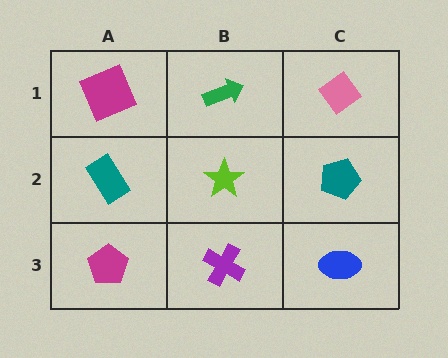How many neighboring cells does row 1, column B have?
3.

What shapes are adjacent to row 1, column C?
A teal pentagon (row 2, column C), a green arrow (row 1, column B).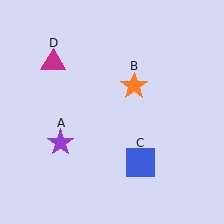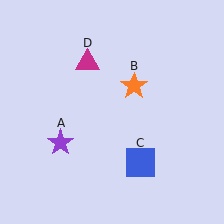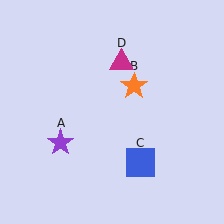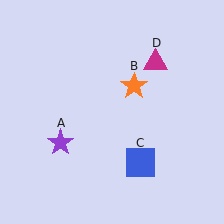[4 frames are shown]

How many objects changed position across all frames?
1 object changed position: magenta triangle (object D).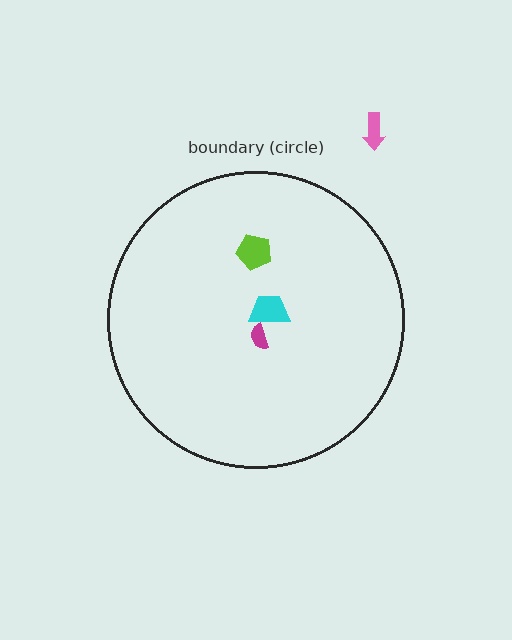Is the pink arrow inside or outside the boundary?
Outside.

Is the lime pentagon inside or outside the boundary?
Inside.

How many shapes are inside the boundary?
3 inside, 1 outside.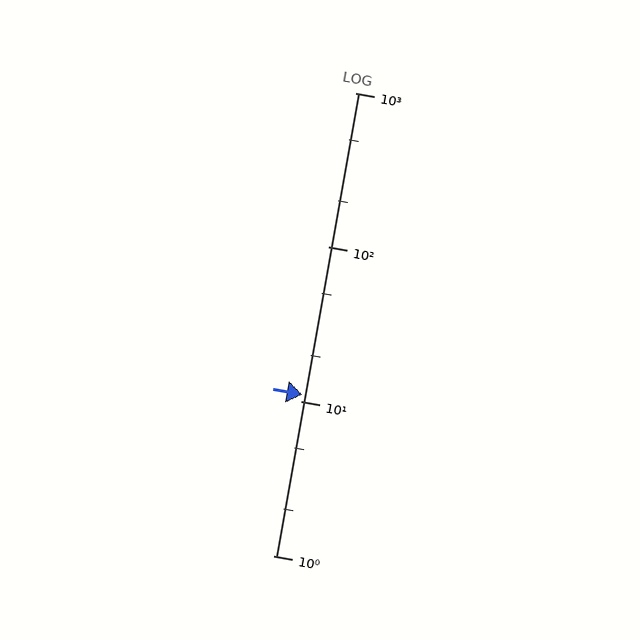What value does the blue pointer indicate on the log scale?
The pointer indicates approximately 11.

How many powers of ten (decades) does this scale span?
The scale spans 3 decades, from 1 to 1000.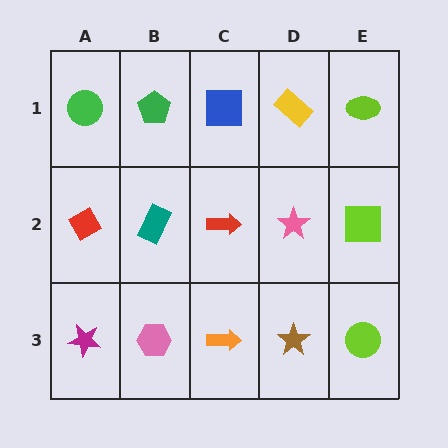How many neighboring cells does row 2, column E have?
3.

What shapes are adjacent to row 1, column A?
A red diamond (row 2, column A), a green pentagon (row 1, column B).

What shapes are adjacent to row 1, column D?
A pink star (row 2, column D), a blue square (row 1, column C), a lime ellipse (row 1, column E).